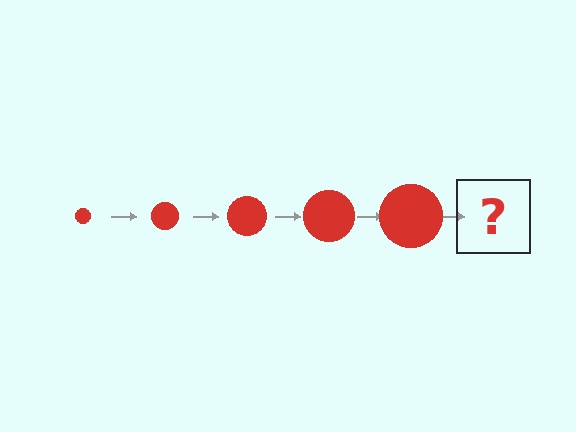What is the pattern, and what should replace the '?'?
The pattern is that the circle gets progressively larger each step. The '?' should be a red circle, larger than the previous one.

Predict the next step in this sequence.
The next step is a red circle, larger than the previous one.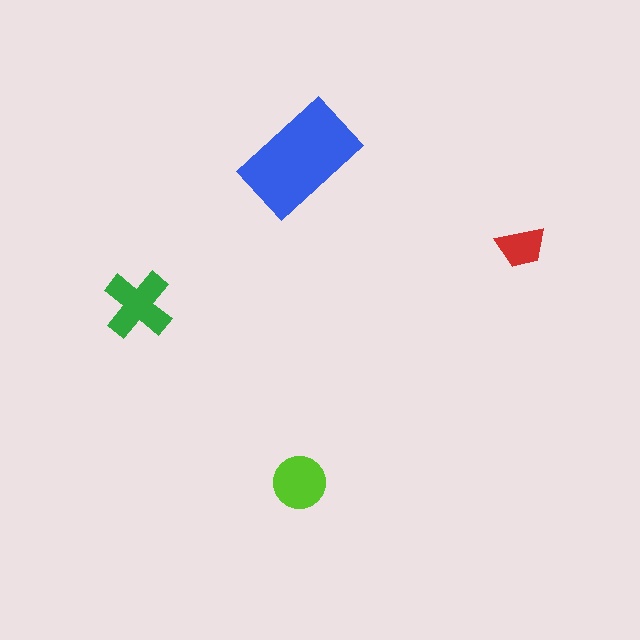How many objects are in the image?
There are 4 objects in the image.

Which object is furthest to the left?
The green cross is leftmost.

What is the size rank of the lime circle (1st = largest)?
3rd.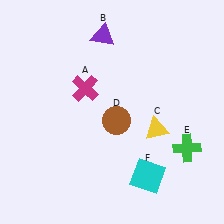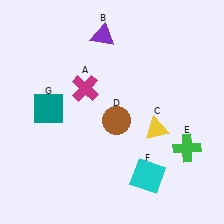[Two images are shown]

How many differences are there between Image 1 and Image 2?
There is 1 difference between the two images.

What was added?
A teal square (G) was added in Image 2.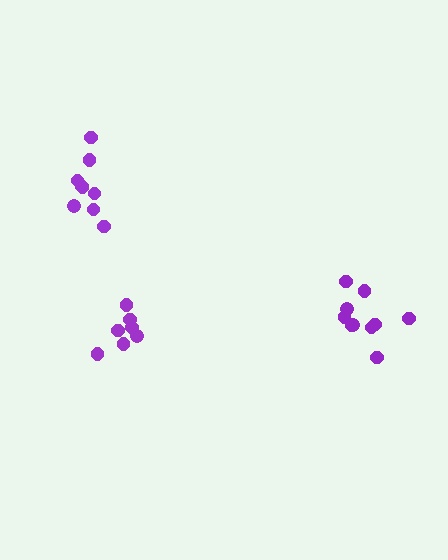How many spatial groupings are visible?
There are 3 spatial groupings.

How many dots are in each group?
Group 1: 7 dots, Group 2: 9 dots, Group 3: 10 dots (26 total).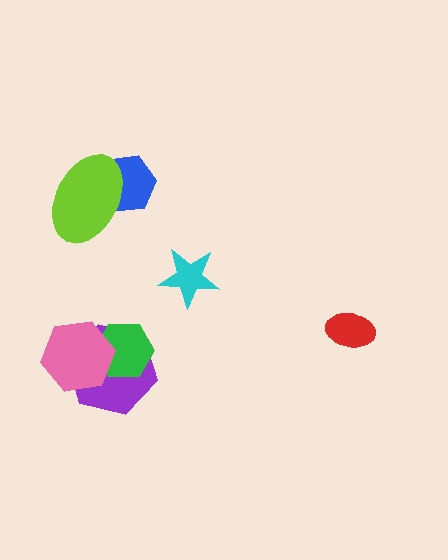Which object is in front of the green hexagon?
The pink hexagon is in front of the green hexagon.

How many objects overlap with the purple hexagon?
2 objects overlap with the purple hexagon.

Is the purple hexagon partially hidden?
Yes, it is partially covered by another shape.